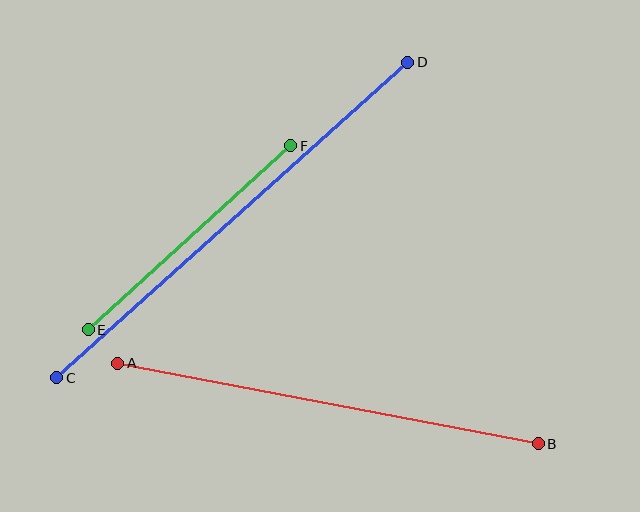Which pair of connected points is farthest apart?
Points C and D are farthest apart.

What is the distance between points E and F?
The distance is approximately 274 pixels.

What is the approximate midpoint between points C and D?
The midpoint is at approximately (232, 220) pixels.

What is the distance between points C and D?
The distance is approximately 472 pixels.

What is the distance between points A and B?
The distance is approximately 429 pixels.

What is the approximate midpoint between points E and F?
The midpoint is at approximately (189, 238) pixels.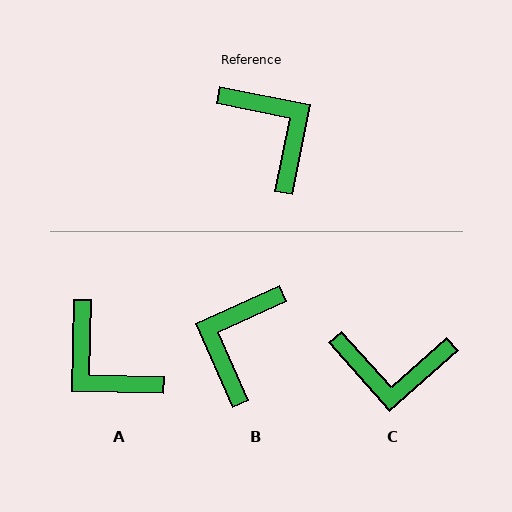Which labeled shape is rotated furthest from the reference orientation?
A, about 170 degrees away.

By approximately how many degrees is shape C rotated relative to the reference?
Approximately 127 degrees clockwise.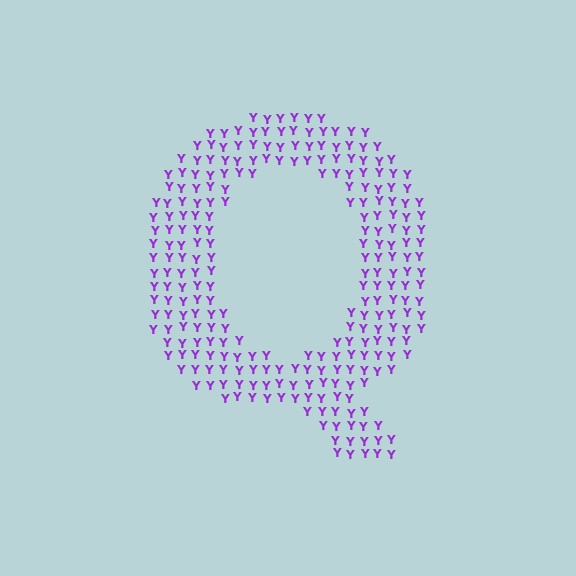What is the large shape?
The large shape is the letter Q.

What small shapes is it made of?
It is made of small letter Y's.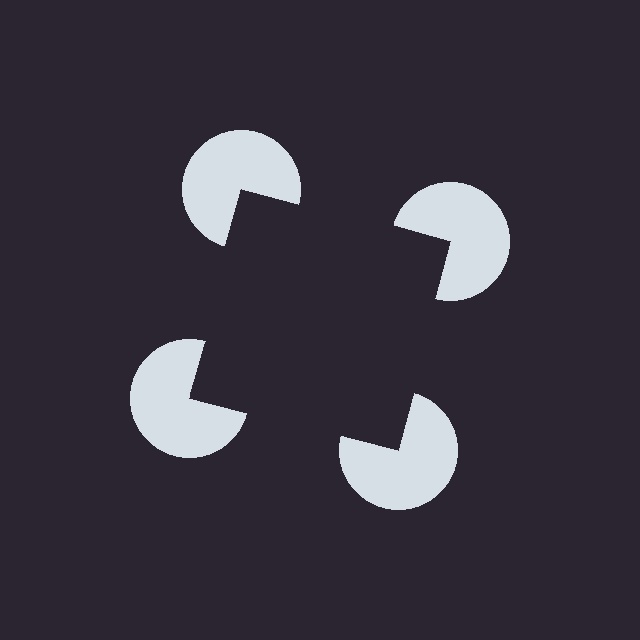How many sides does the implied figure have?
4 sides.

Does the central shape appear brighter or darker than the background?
It typically appears slightly darker than the background, even though no actual brightness change is drawn.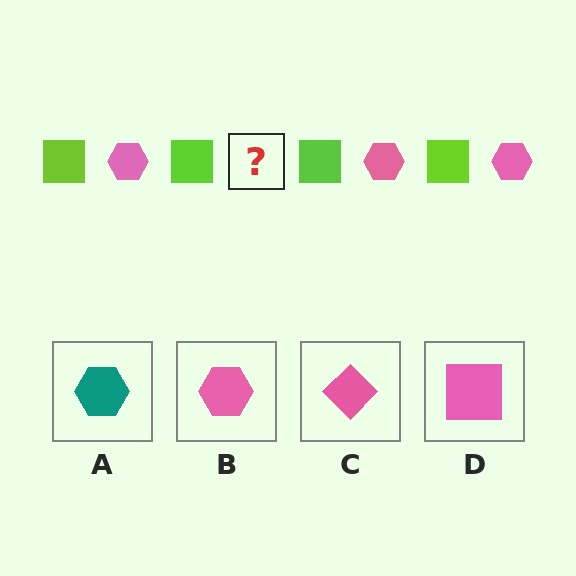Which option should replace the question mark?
Option B.